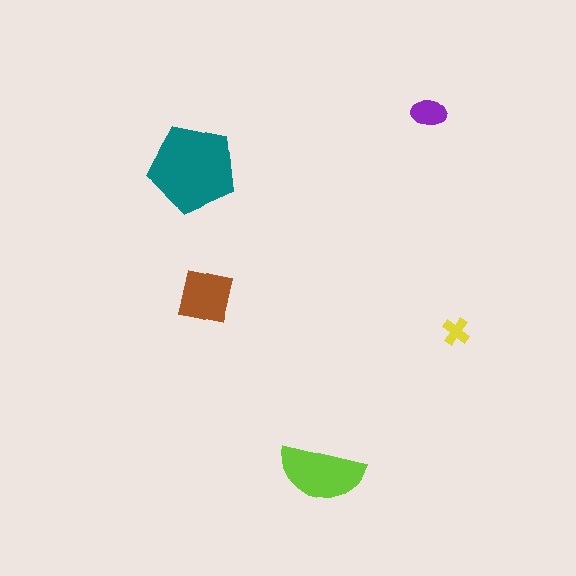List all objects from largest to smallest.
The teal pentagon, the lime semicircle, the brown square, the purple ellipse, the yellow cross.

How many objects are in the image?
There are 5 objects in the image.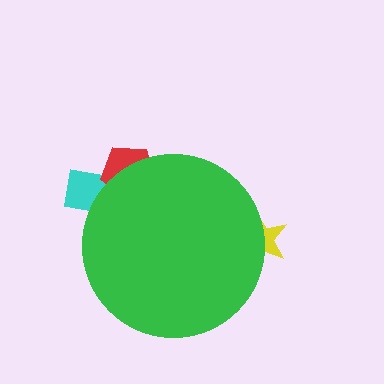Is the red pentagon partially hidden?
Yes, the red pentagon is partially hidden behind the green circle.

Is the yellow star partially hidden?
Yes, the yellow star is partially hidden behind the green circle.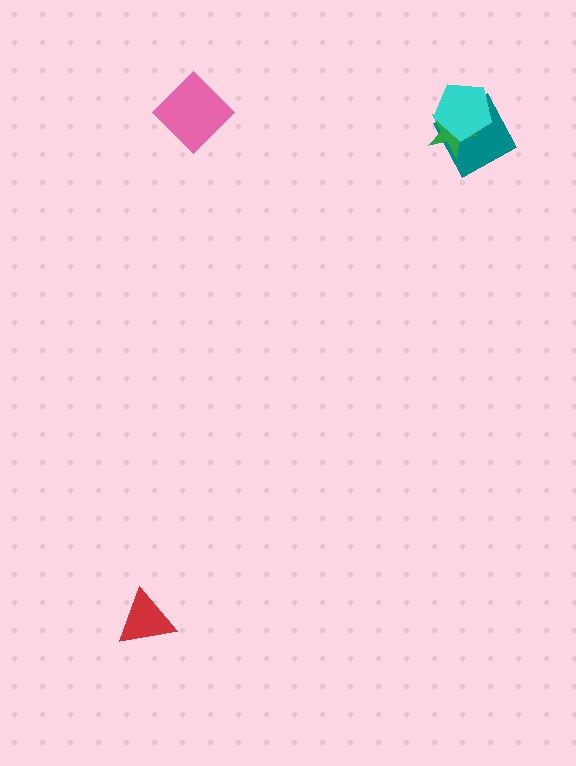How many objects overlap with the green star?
2 objects overlap with the green star.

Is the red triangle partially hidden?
No, no other shape covers it.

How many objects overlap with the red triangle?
0 objects overlap with the red triangle.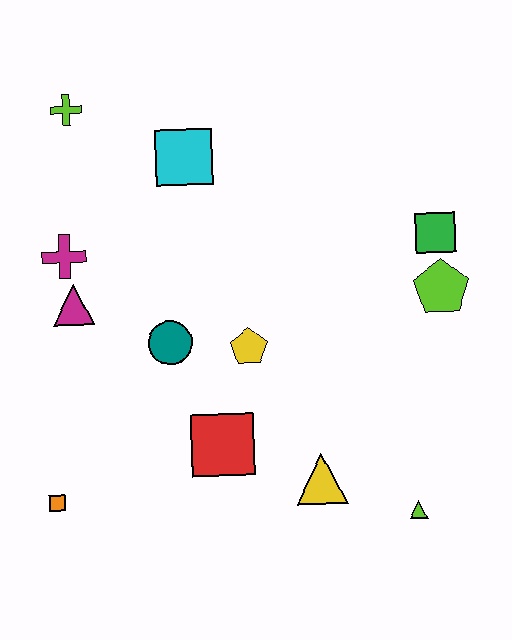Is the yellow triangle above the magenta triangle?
No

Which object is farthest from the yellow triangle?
The lime cross is farthest from the yellow triangle.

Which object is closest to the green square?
The lime pentagon is closest to the green square.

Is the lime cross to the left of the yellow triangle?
Yes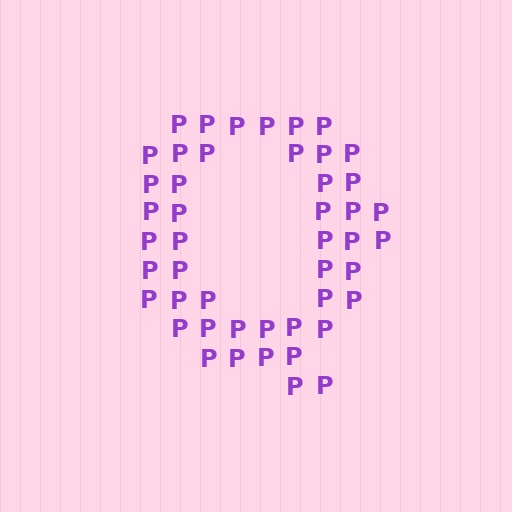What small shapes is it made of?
It is made of small letter P's.